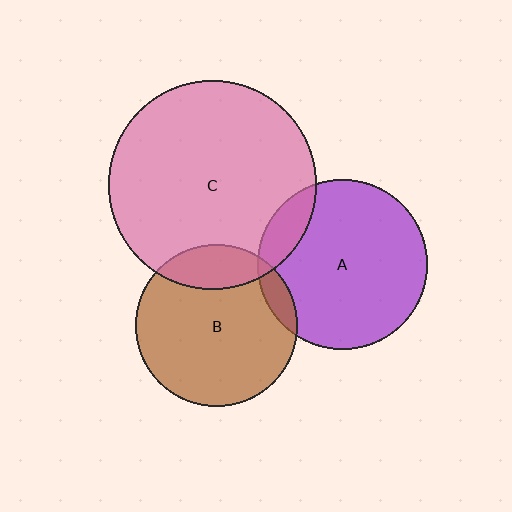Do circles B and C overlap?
Yes.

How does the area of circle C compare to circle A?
Approximately 1.5 times.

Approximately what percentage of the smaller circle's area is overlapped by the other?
Approximately 20%.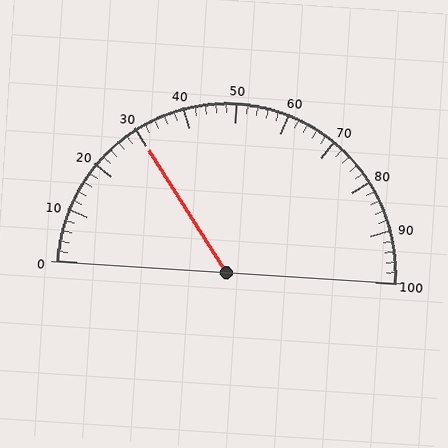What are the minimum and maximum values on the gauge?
The gauge ranges from 0 to 100.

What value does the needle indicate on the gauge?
The needle indicates approximately 30.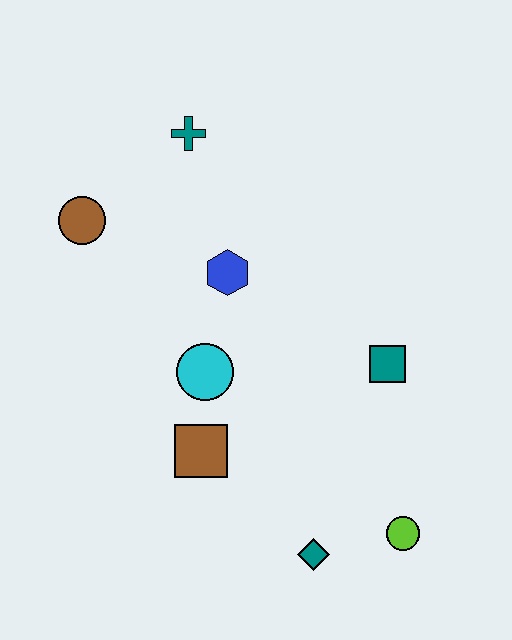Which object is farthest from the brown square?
The teal cross is farthest from the brown square.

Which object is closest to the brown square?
The cyan circle is closest to the brown square.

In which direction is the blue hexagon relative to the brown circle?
The blue hexagon is to the right of the brown circle.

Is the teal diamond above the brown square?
No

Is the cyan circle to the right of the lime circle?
No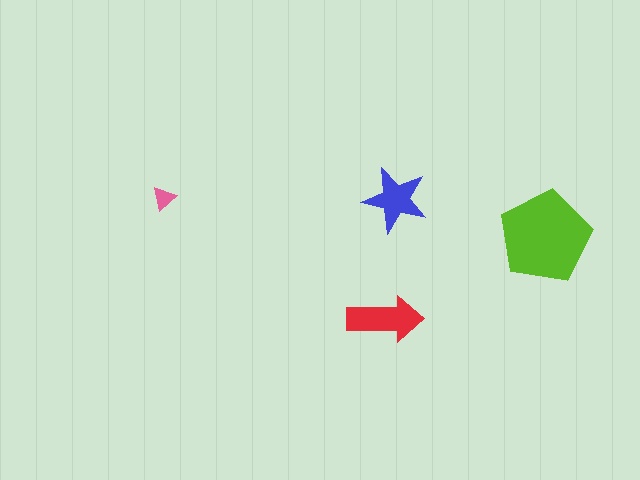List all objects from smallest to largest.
The pink triangle, the blue star, the red arrow, the lime pentagon.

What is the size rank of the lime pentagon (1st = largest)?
1st.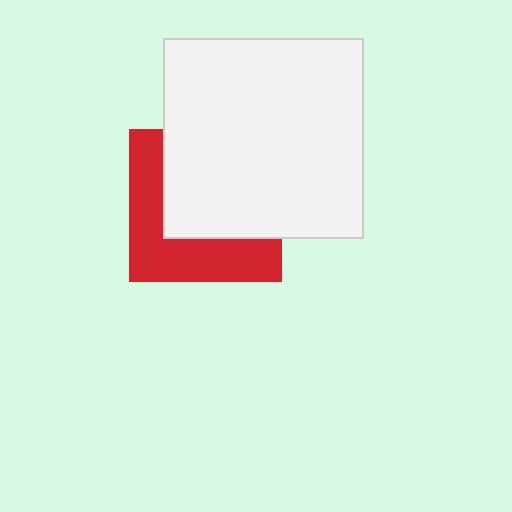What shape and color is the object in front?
The object in front is a white square.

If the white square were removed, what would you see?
You would see the complete red square.